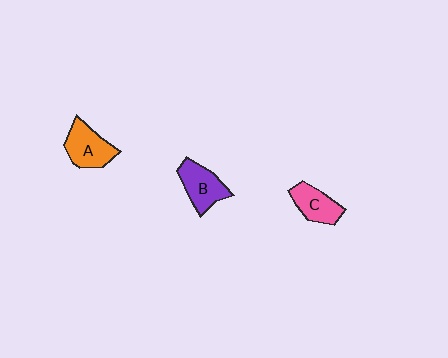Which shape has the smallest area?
Shape C (pink).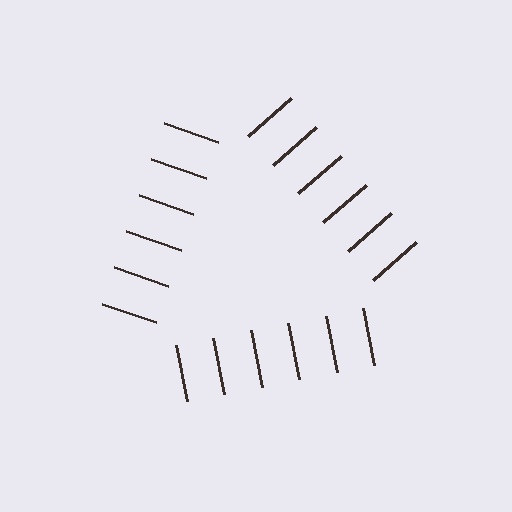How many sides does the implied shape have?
3 sides — the line-ends trace a triangle.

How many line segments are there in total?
18 — 6 along each of the 3 edges.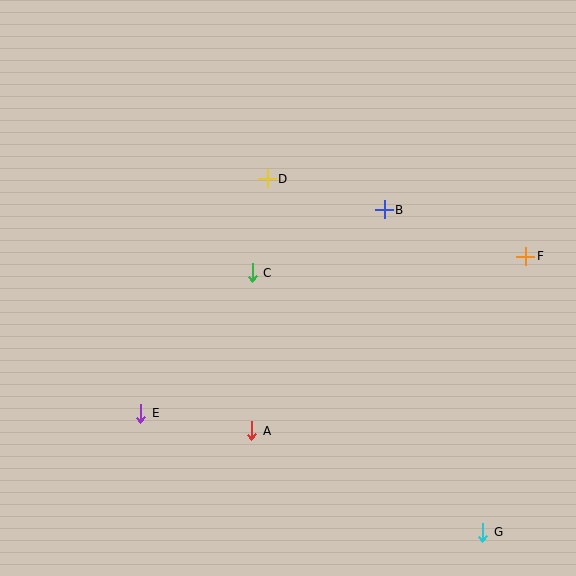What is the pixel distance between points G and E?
The distance between G and E is 362 pixels.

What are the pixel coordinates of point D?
Point D is at (267, 179).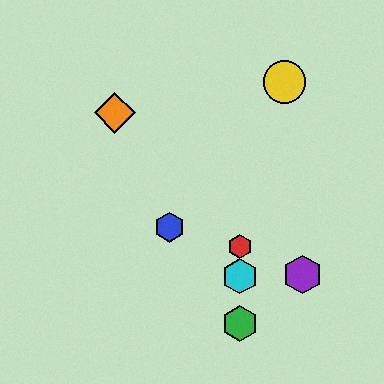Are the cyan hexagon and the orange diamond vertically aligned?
No, the cyan hexagon is at x≈240 and the orange diamond is at x≈115.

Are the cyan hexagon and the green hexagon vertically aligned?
Yes, both are at x≈240.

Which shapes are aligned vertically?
The red hexagon, the green hexagon, the cyan hexagon are aligned vertically.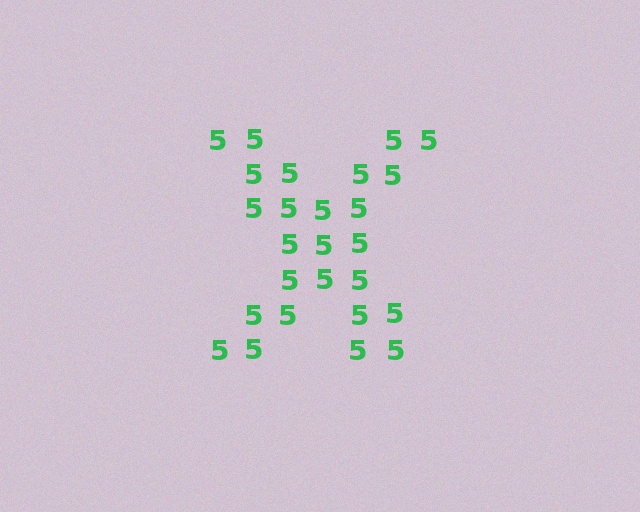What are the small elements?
The small elements are digit 5's.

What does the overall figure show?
The overall figure shows the letter X.